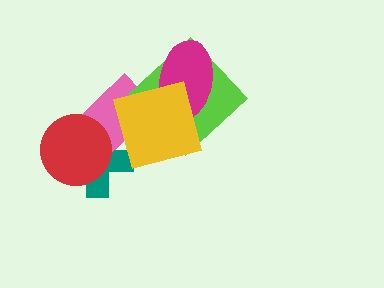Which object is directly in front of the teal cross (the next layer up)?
The pink rectangle is directly in front of the teal cross.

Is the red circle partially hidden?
No, no other shape covers it.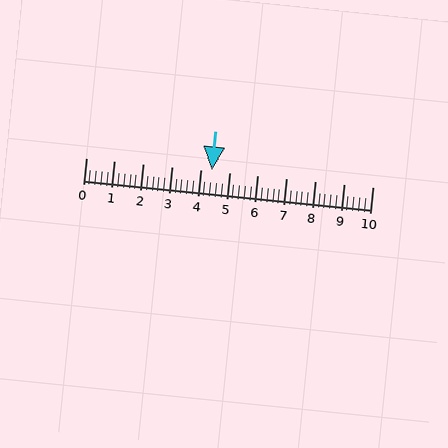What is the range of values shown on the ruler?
The ruler shows values from 0 to 10.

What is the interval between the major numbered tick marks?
The major tick marks are spaced 1 units apart.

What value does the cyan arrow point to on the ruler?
The cyan arrow points to approximately 4.4.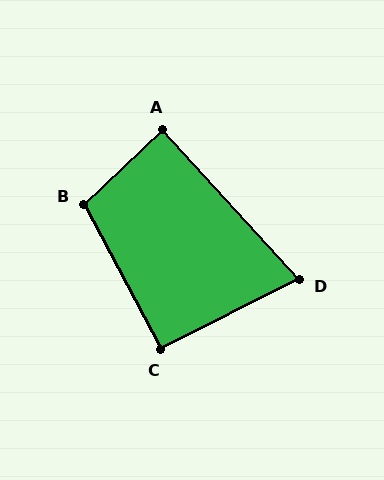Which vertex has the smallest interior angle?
D, at approximately 74 degrees.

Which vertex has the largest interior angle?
B, at approximately 106 degrees.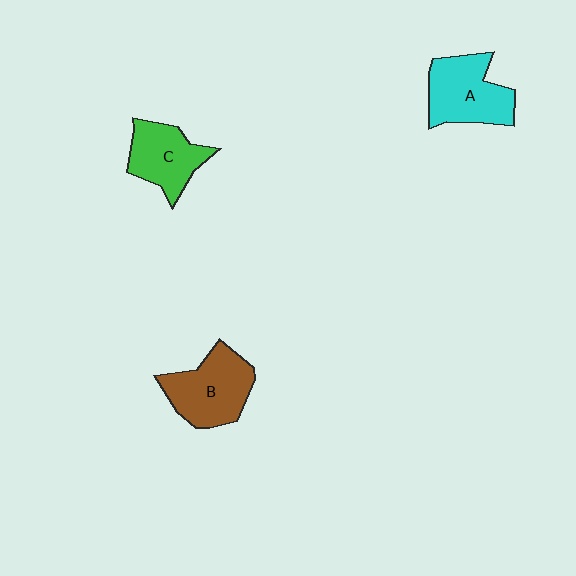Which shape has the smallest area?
Shape C (green).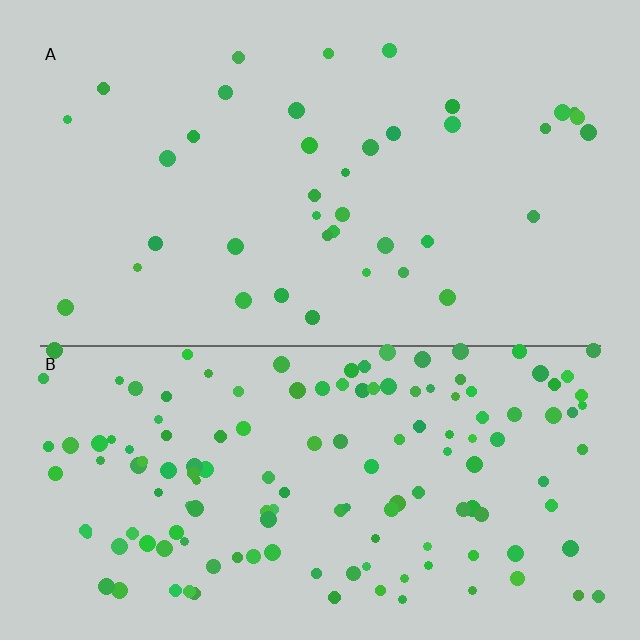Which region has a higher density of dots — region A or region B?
B (the bottom).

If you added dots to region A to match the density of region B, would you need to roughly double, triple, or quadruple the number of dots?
Approximately quadruple.